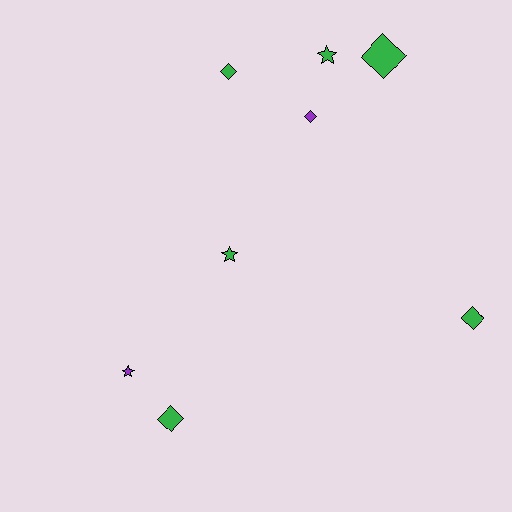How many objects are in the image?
There are 8 objects.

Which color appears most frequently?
Green, with 6 objects.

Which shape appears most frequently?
Diamond, with 5 objects.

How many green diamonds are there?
There are 4 green diamonds.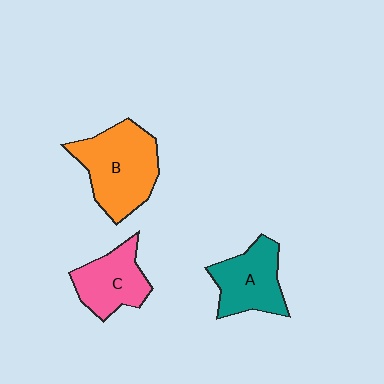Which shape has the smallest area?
Shape C (pink).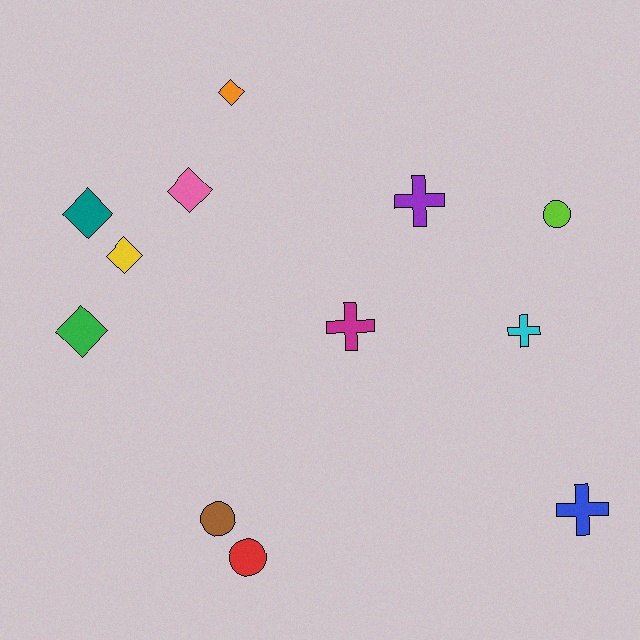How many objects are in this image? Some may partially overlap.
There are 12 objects.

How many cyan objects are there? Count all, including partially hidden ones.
There is 1 cyan object.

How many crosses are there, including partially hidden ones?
There are 4 crosses.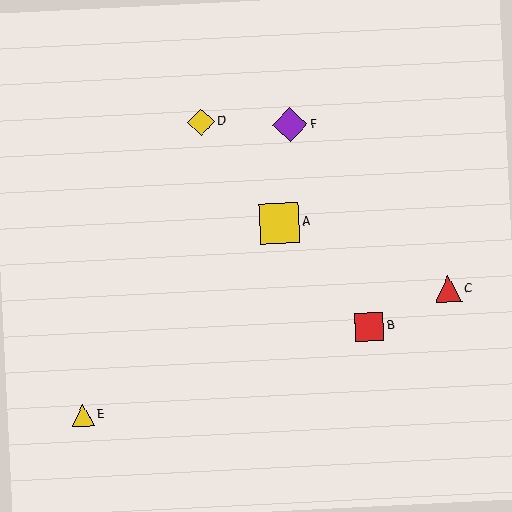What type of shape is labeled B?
Shape B is a red square.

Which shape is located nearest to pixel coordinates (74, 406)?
The yellow triangle (labeled E) at (83, 415) is nearest to that location.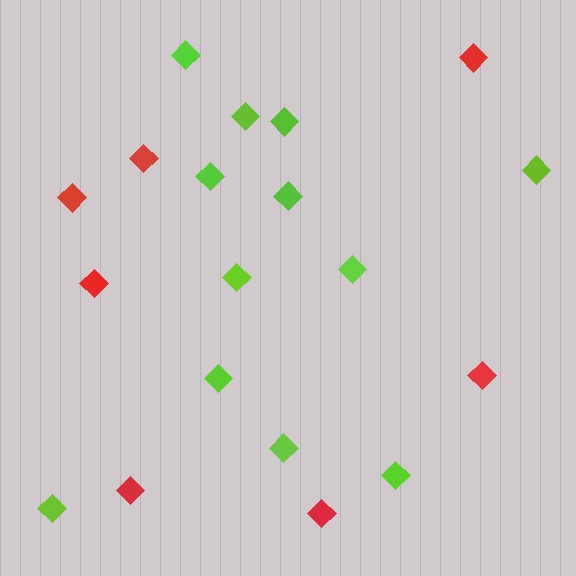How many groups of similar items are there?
There are 2 groups: one group of lime diamonds (12) and one group of red diamonds (7).